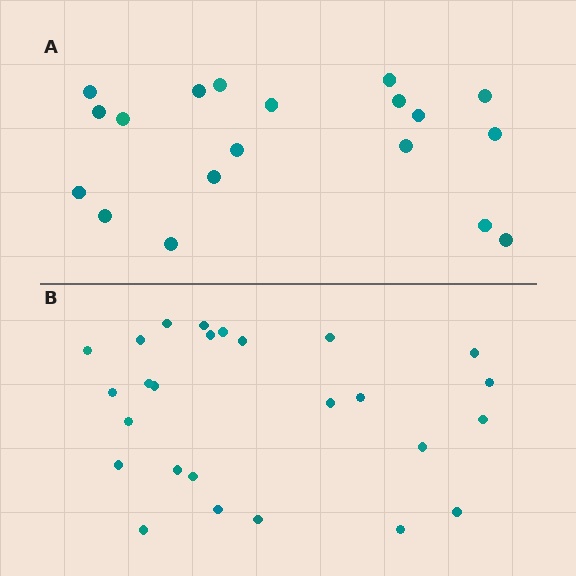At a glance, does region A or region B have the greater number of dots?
Region B (the bottom region) has more dots.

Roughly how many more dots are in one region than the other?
Region B has roughly 8 or so more dots than region A.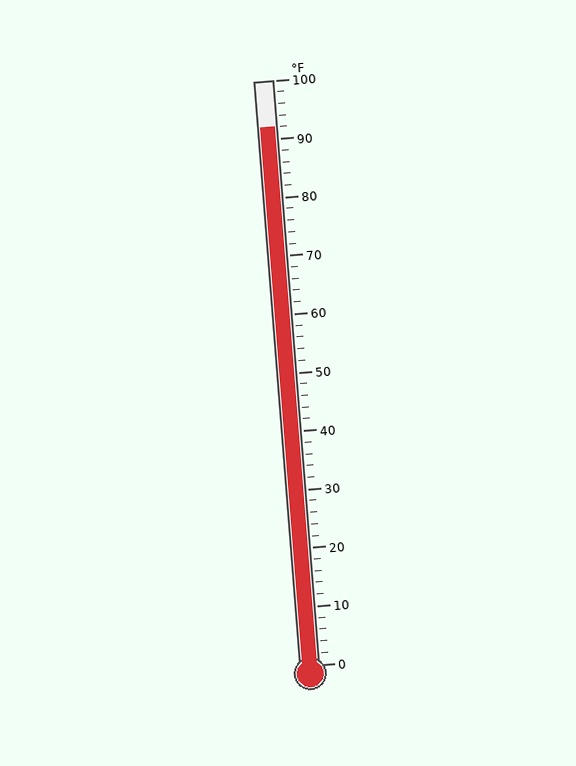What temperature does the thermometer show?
The thermometer shows approximately 92°F.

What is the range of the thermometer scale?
The thermometer scale ranges from 0°F to 100°F.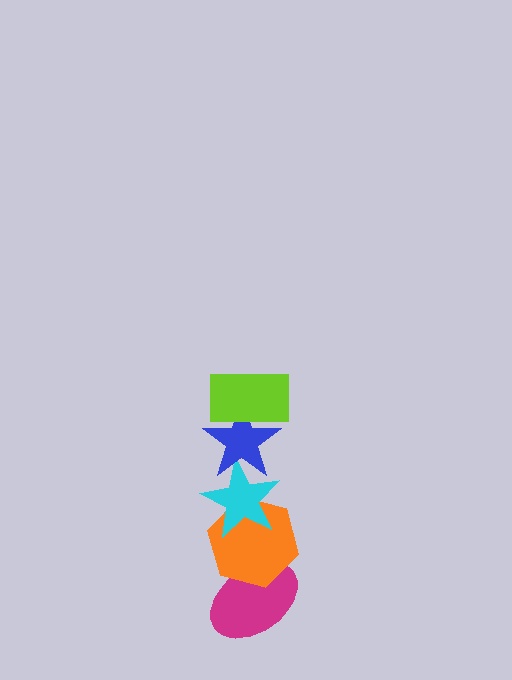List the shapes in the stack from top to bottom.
From top to bottom: the lime rectangle, the blue star, the cyan star, the orange hexagon, the magenta ellipse.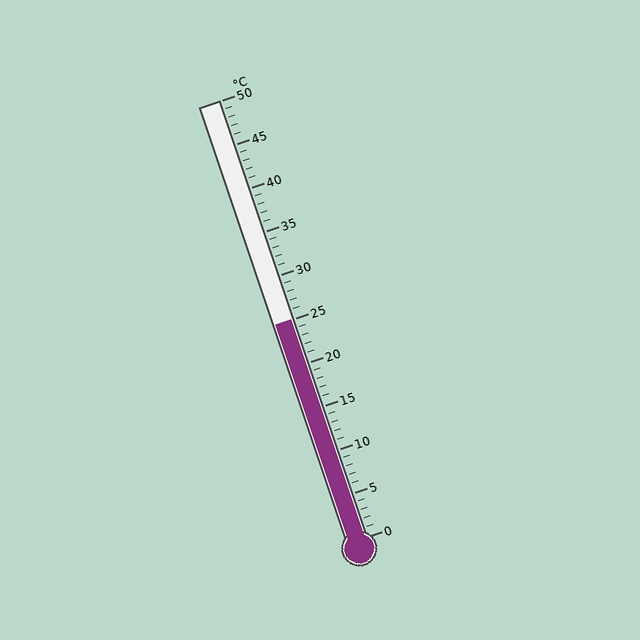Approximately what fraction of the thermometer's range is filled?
The thermometer is filled to approximately 50% of its range.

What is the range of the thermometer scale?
The thermometer scale ranges from 0°C to 50°C.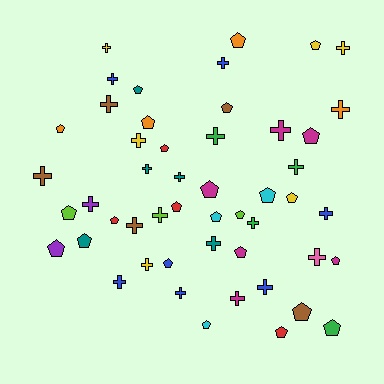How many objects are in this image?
There are 50 objects.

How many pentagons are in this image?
There are 25 pentagons.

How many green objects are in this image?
There are 4 green objects.